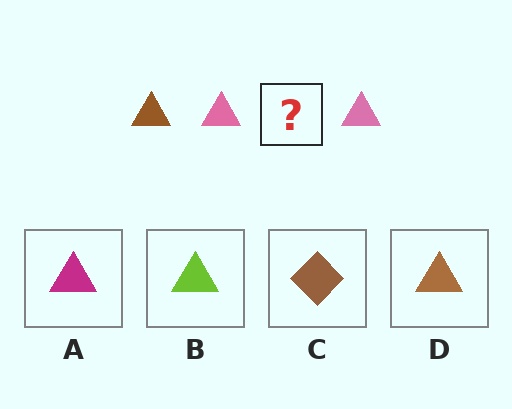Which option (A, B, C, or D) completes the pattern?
D.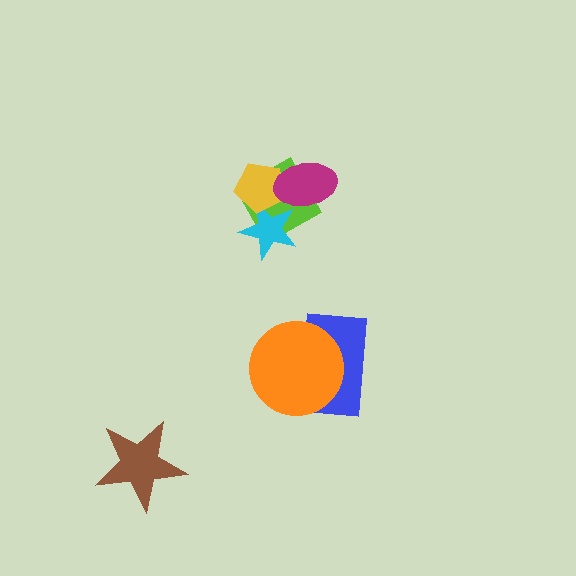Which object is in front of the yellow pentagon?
The magenta ellipse is in front of the yellow pentagon.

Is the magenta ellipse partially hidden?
No, no other shape covers it.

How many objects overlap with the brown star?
0 objects overlap with the brown star.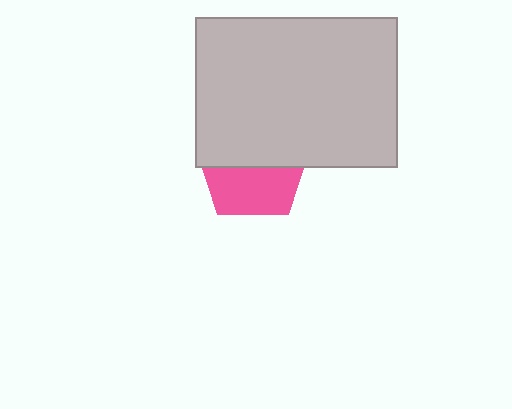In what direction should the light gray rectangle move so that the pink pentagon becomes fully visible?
The light gray rectangle should move up. That is the shortest direction to clear the overlap and leave the pink pentagon fully visible.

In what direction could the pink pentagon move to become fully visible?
The pink pentagon could move down. That would shift it out from behind the light gray rectangle entirely.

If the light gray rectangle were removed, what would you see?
You would see the complete pink pentagon.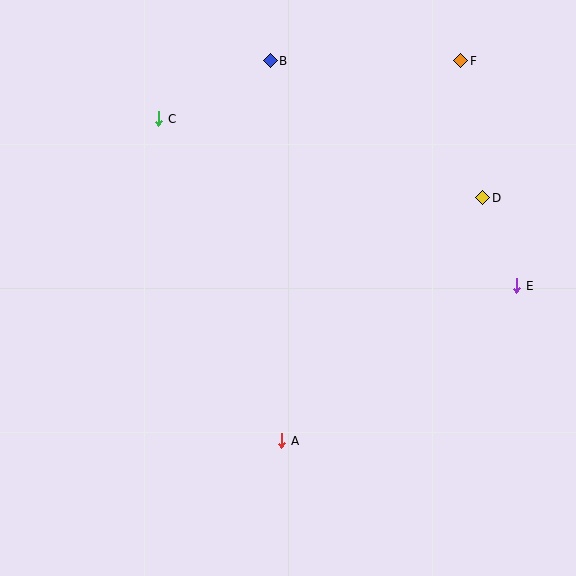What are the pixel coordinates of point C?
Point C is at (159, 119).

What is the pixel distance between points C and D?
The distance between C and D is 333 pixels.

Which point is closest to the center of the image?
Point A at (282, 441) is closest to the center.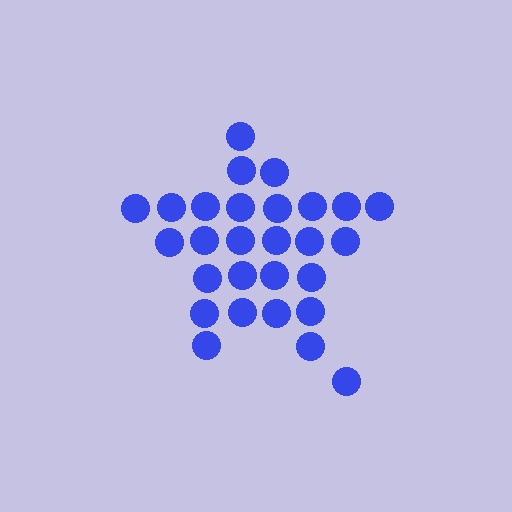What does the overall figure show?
The overall figure shows a star.